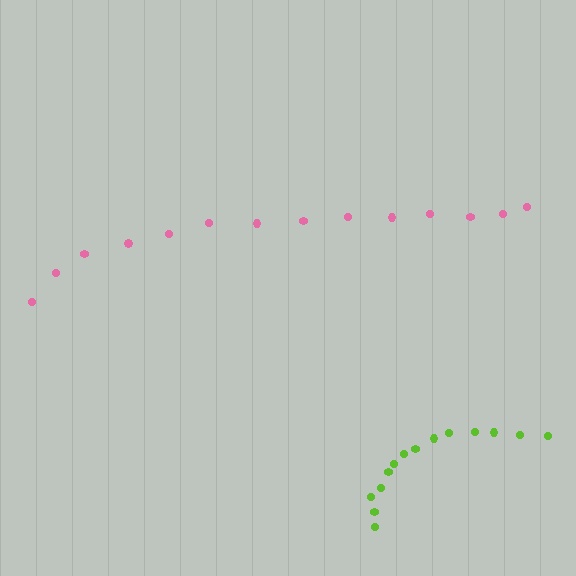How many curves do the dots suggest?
There are 2 distinct paths.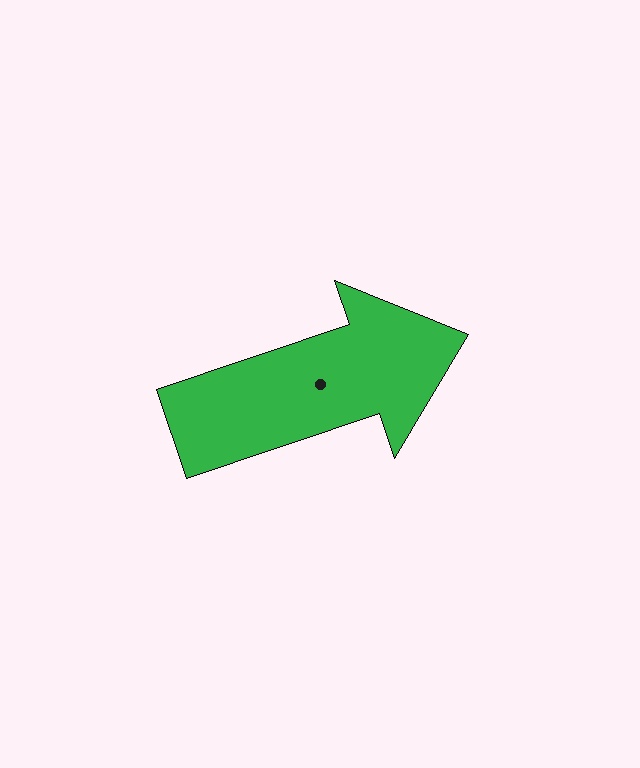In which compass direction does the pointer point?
East.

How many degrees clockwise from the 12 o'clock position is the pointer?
Approximately 71 degrees.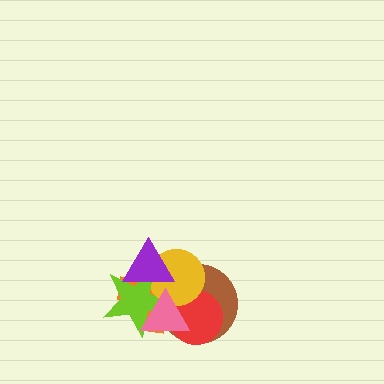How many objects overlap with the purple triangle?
5 objects overlap with the purple triangle.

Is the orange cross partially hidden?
Yes, it is partially covered by another shape.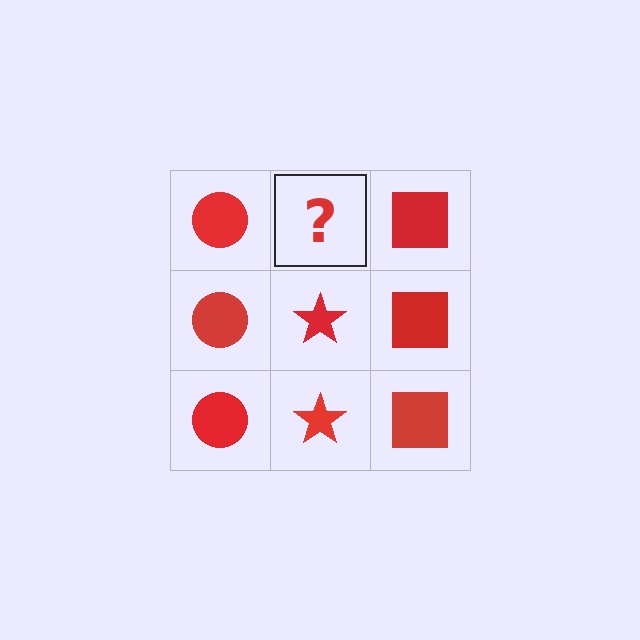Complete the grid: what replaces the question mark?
The question mark should be replaced with a red star.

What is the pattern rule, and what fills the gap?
The rule is that each column has a consistent shape. The gap should be filled with a red star.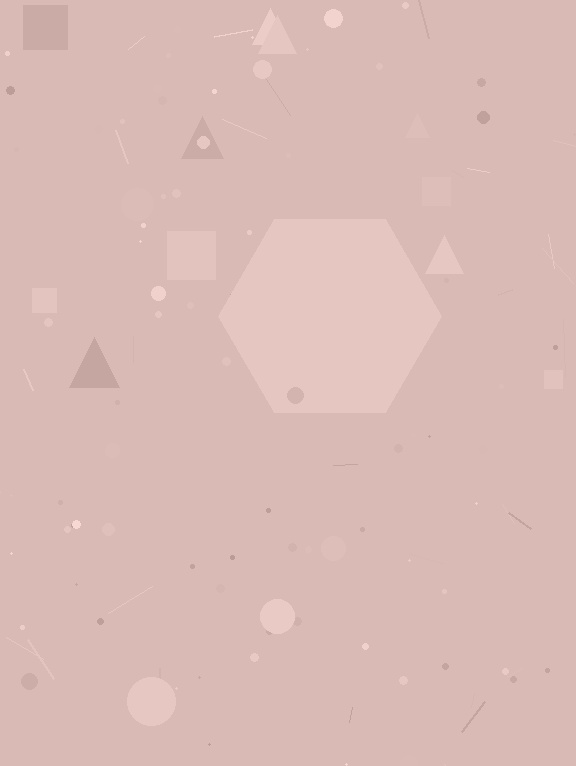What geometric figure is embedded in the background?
A hexagon is embedded in the background.